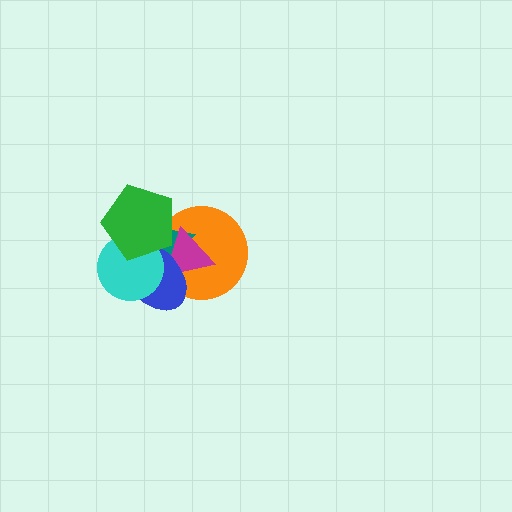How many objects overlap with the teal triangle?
5 objects overlap with the teal triangle.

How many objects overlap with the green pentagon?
5 objects overlap with the green pentagon.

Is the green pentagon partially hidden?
No, no other shape covers it.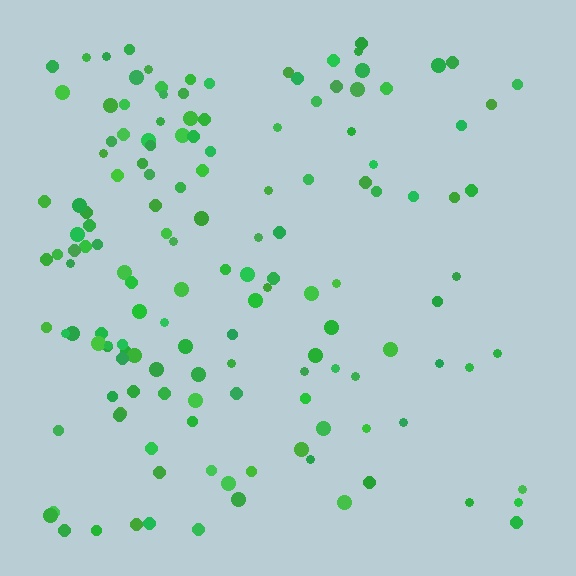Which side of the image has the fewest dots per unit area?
The right.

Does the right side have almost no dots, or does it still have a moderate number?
Still a moderate number, just noticeably fewer than the left.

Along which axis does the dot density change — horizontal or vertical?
Horizontal.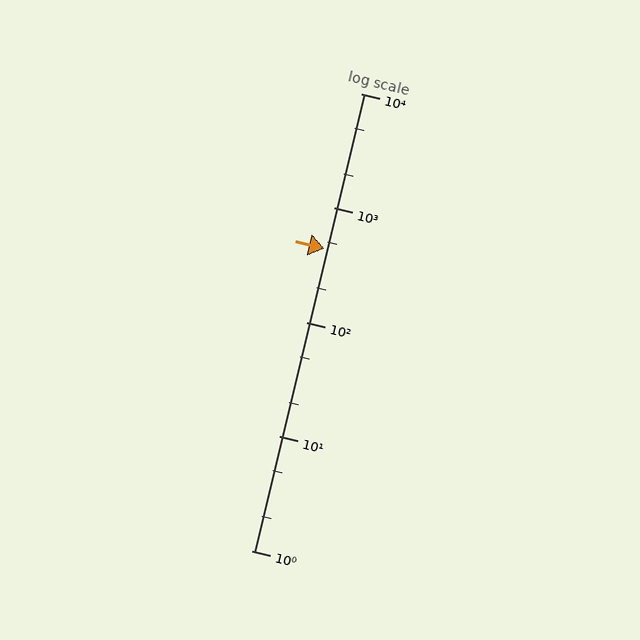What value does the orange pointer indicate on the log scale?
The pointer indicates approximately 440.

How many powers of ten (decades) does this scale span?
The scale spans 4 decades, from 1 to 10000.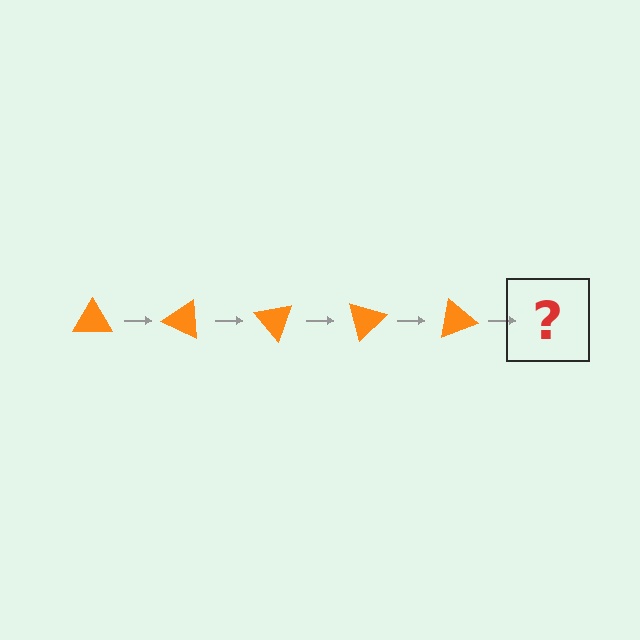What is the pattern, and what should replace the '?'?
The pattern is that the triangle rotates 25 degrees each step. The '?' should be an orange triangle rotated 125 degrees.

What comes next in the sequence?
The next element should be an orange triangle rotated 125 degrees.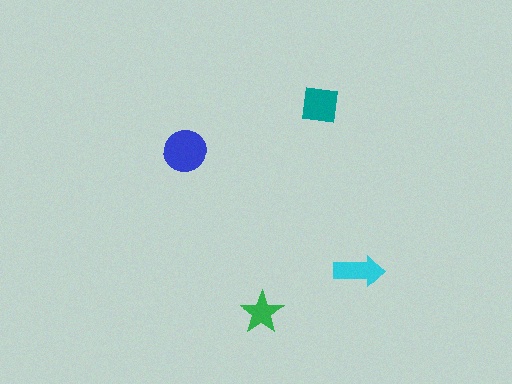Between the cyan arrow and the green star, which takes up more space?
The cyan arrow.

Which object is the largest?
The blue circle.